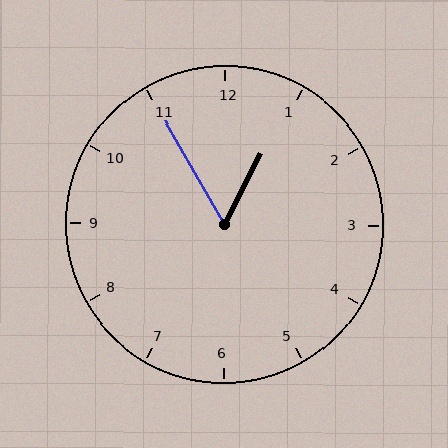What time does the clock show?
12:55.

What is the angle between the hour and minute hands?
Approximately 58 degrees.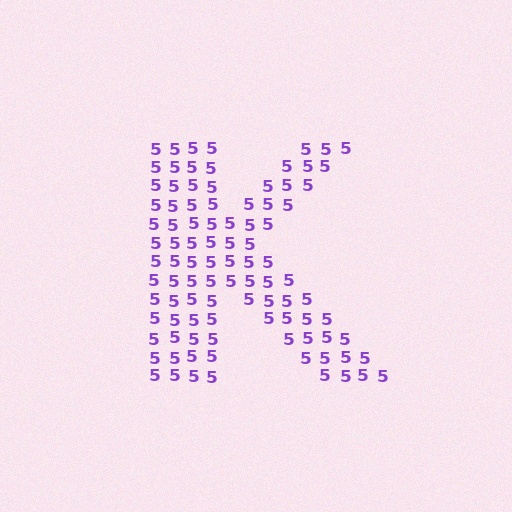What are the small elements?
The small elements are digit 5's.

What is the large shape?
The large shape is the letter K.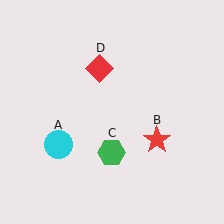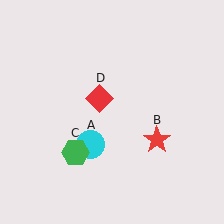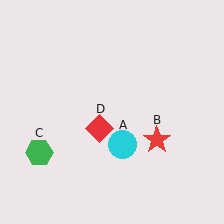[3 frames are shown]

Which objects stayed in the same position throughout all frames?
Red star (object B) remained stationary.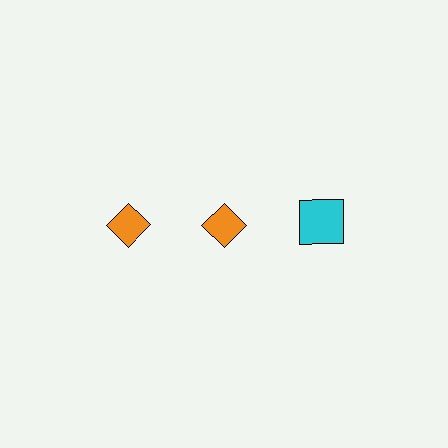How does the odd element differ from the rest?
It differs in both color (cyan instead of orange) and shape (square instead of diamond).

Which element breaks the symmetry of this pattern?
The cyan square in the top row, center column breaks the symmetry. All other shapes are orange diamonds.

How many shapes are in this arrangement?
There are 3 shapes arranged in a grid pattern.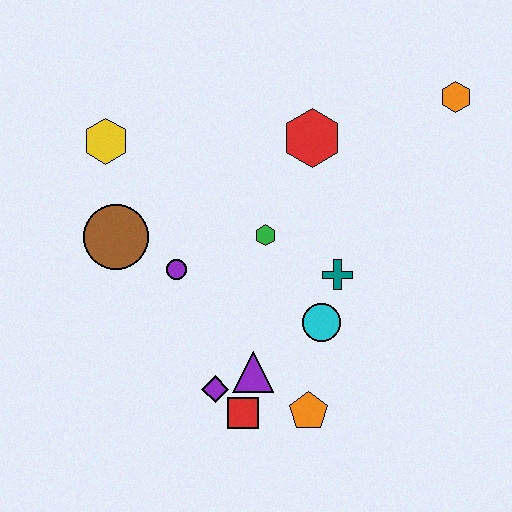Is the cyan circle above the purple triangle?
Yes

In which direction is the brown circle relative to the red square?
The brown circle is above the red square.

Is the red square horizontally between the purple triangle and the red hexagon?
No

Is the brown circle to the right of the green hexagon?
No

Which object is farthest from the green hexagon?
The orange hexagon is farthest from the green hexagon.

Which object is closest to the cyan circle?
The teal cross is closest to the cyan circle.